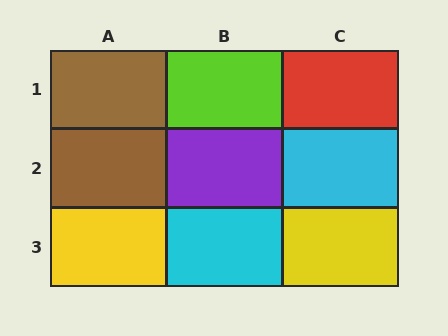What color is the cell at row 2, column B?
Purple.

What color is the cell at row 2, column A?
Brown.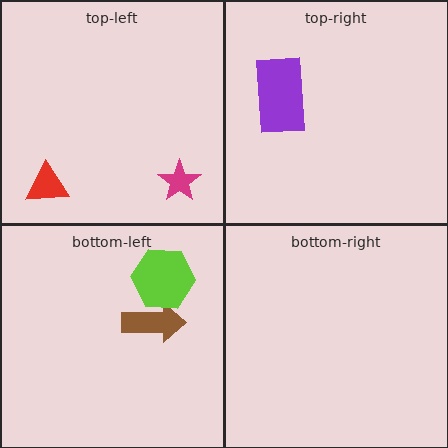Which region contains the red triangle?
The top-left region.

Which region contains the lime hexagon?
The bottom-left region.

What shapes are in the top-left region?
The magenta star, the red triangle.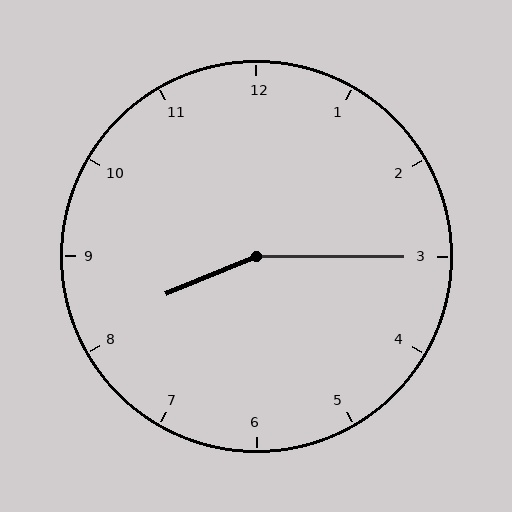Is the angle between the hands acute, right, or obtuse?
It is obtuse.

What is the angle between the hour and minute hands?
Approximately 158 degrees.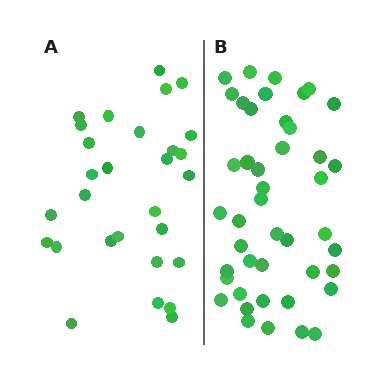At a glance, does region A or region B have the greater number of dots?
Region B (the right region) has more dots.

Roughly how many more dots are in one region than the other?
Region B has approximately 15 more dots than region A.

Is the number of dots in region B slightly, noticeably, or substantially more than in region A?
Region B has substantially more. The ratio is roughly 1.5 to 1.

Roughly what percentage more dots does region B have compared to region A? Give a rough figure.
About 50% more.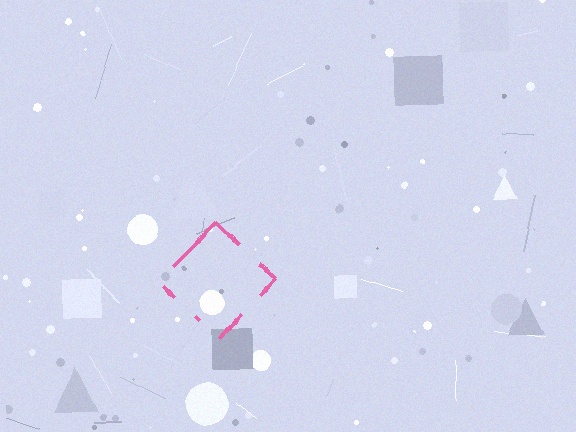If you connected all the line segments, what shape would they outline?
They would outline a diamond.